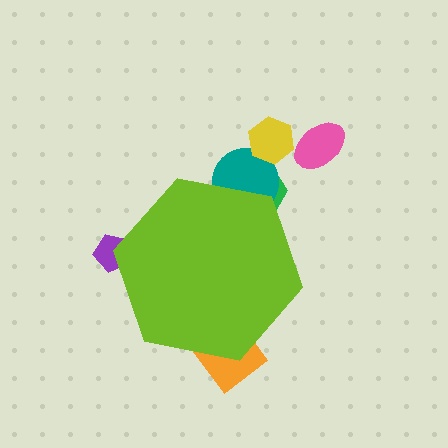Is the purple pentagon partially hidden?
Yes, the purple pentagon is partially hidden behind the lime hexagon.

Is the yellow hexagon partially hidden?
No, the yellow hexagon is fully visible.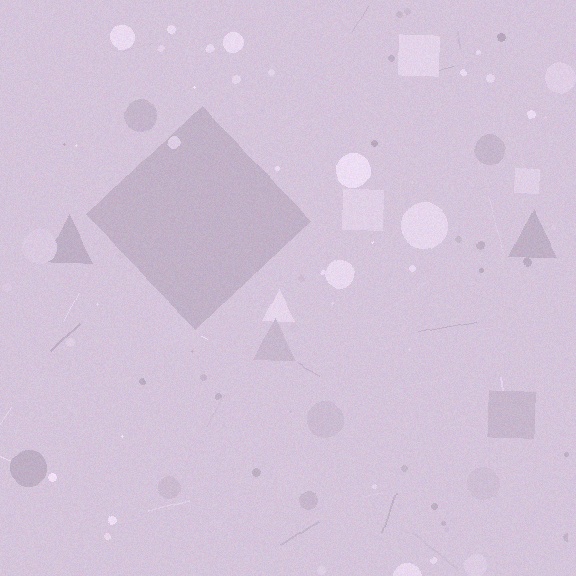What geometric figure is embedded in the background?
A diamond is embedded in the background.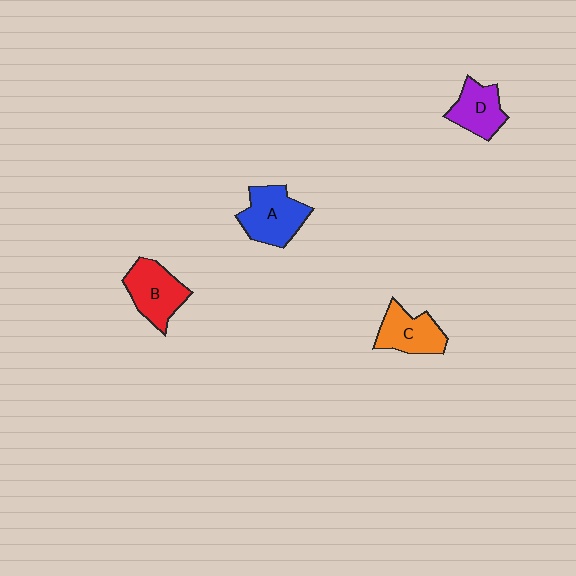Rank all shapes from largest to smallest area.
From largest to smallest: A (blue), B (red), C (orange), D (purple).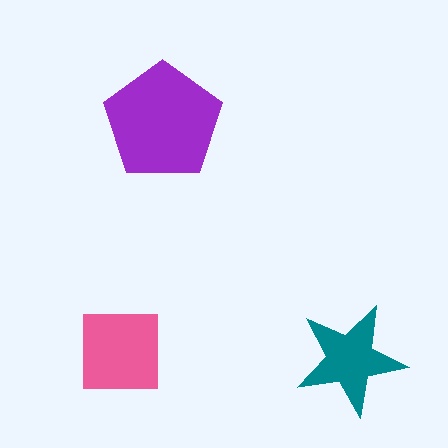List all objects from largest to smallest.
The purple pentagon, the pink square, the teal star.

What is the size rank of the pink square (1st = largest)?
2nd.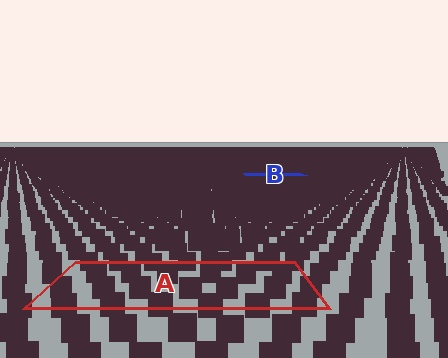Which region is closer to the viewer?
Region A is closer. The texture elements there are larger and more spread out.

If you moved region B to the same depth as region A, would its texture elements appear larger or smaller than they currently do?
They would appear larger. At a closer depth, the same texture elements are projected at a bigger on-screen size.